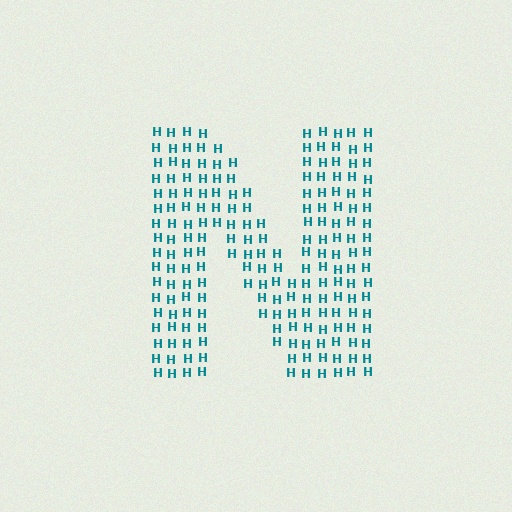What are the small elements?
The small elements are letter H's.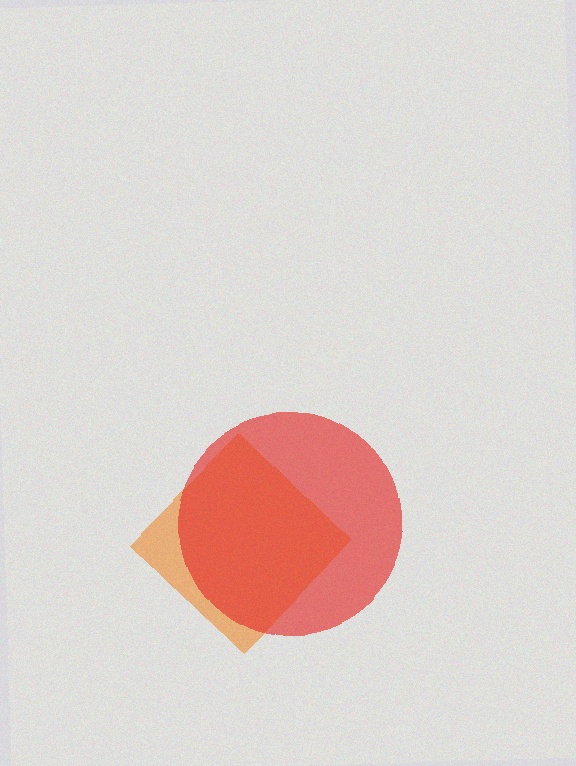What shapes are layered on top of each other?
The layered shapes are: an orange diamond, a red circle.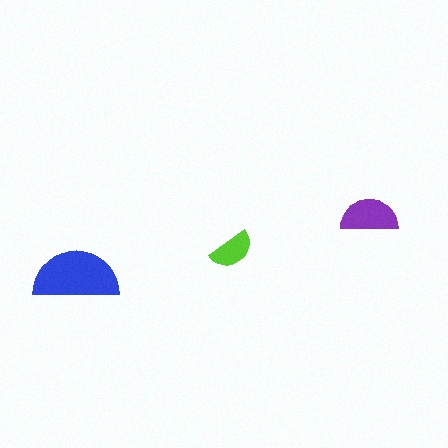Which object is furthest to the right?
The purple semicircle is rightmost.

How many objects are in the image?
There are 3 objects in the image.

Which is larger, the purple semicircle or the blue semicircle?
The blue one.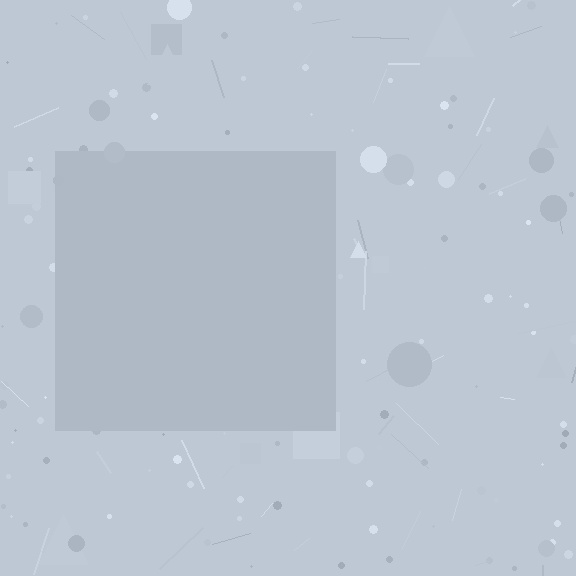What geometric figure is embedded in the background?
A square is embedded in the background.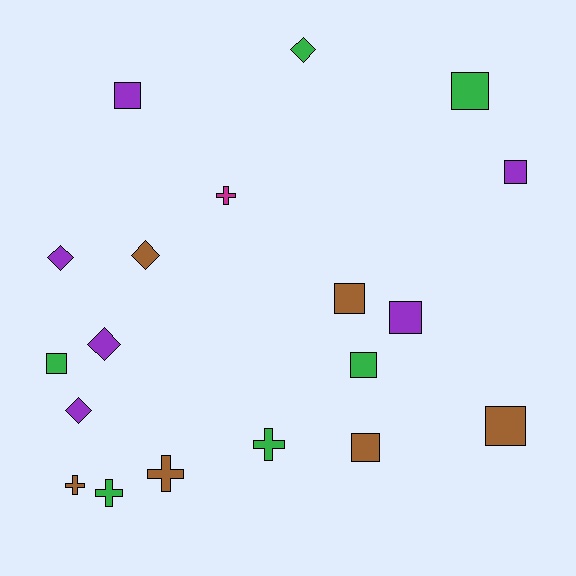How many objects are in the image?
There are 19 objects.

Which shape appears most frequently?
Square, with 9 objects.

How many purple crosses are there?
There are no purple crosses.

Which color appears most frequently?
Brown, with 6 objects.